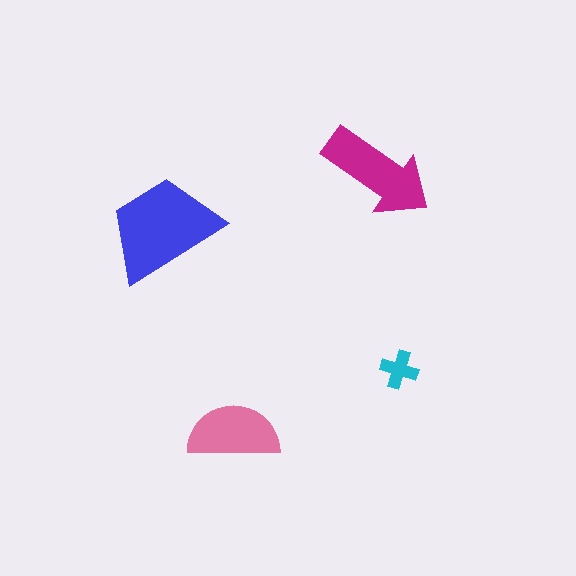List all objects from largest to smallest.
The blue trapezoid, the magenta arrow, the pink semicircle, the cyan cross.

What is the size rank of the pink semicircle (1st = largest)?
3rd.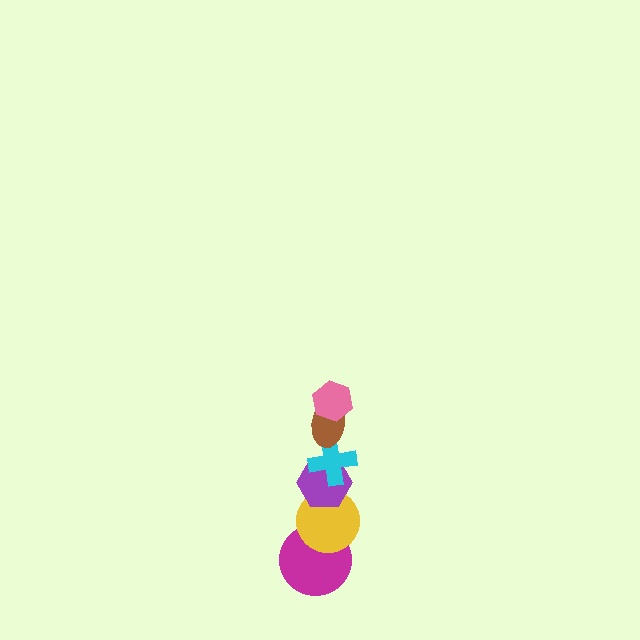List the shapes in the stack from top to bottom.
From top to bottom: the pink hexagon, the brown ellipse, the cyan cross, the purple hexagon, the yellow circle, the magenta circle.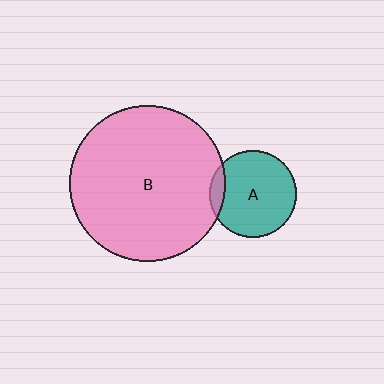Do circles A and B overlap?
Yes.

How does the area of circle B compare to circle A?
Approximately 3.3 times.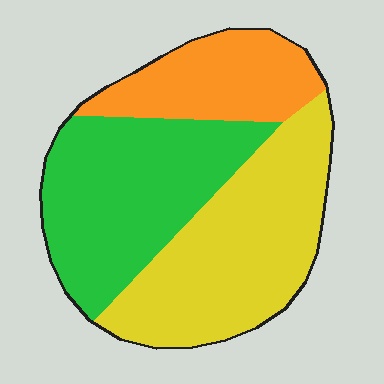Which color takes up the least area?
Orange, at roughly 20%.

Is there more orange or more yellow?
Yellow.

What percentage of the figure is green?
Green covers 38% of the figure.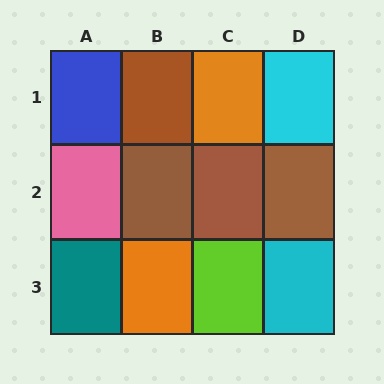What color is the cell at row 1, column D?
Cyan.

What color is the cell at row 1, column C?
Orange.